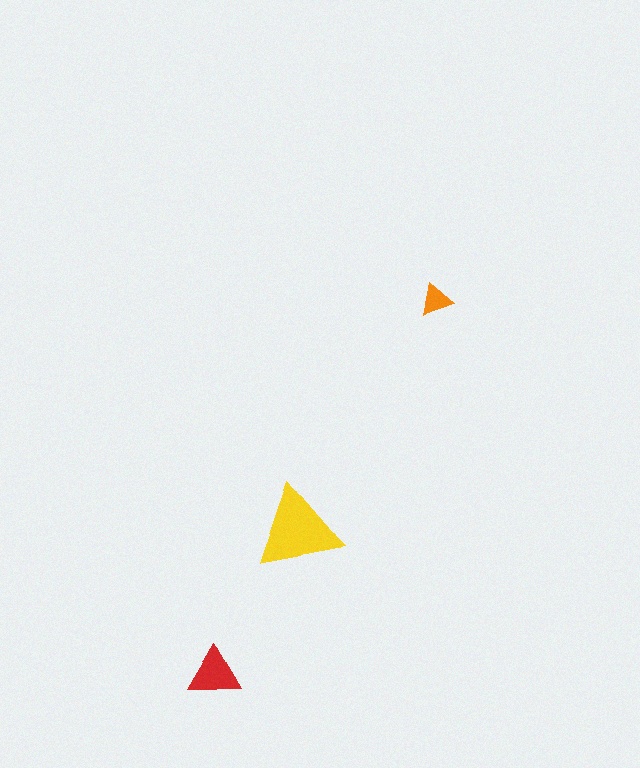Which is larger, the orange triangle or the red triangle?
The red one.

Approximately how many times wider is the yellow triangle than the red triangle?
About 1.5 times wider.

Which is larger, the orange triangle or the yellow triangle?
The yellow one.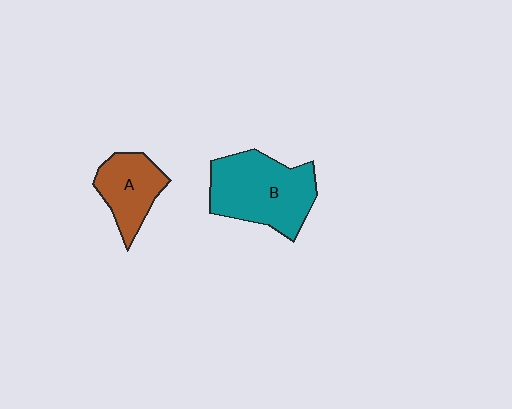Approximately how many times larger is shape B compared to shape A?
Approximately 1.7 times.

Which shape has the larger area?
Shape B (teal).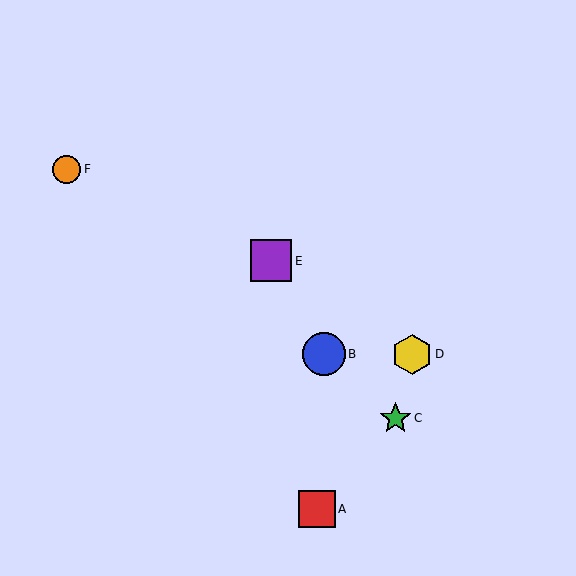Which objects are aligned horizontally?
Objects B, D are aligned horizontally.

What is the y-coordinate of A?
Object A is at y≈509.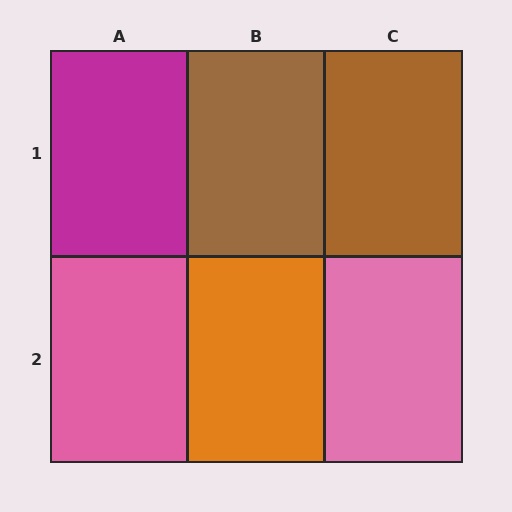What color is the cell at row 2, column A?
Pink.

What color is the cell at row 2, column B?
Orange.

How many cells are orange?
1 cell is orange.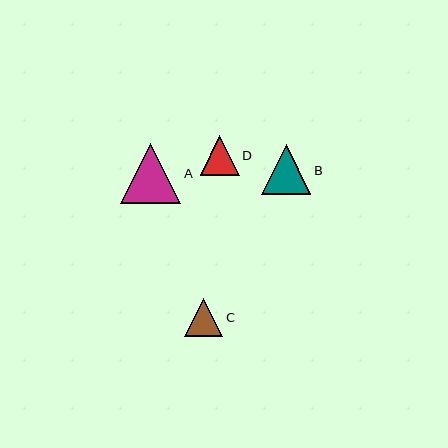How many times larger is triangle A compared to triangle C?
Triangle A is approximately 1.6 times the size of triangle C.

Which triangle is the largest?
Triangle A is the largest with a size of approximately 60 pixels.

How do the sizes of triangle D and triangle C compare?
Triangle D and triangle C are approximately the same size.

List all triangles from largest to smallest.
From largest to smallest: A, B, D, C.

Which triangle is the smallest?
Triangle C is the smallest with a size of approximately 38 pixels.